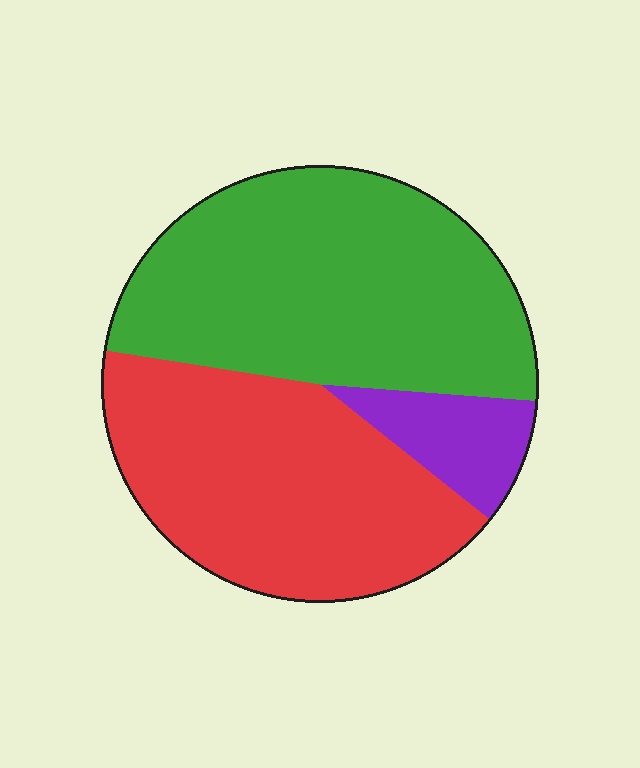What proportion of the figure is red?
Red covers 42% of the figure.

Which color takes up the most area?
Green, at roughly 50%.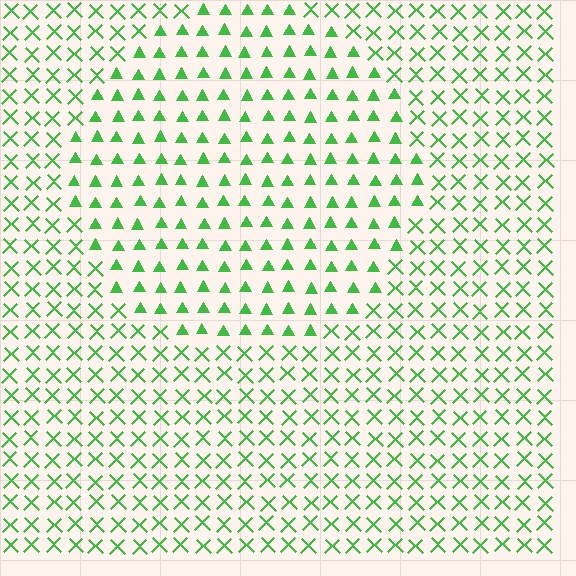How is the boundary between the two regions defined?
The boundary is defined by a change in element shape: triangles inside vs. X marks outside. All elements share the same color and spacing.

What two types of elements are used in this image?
The image uses triangles inside the circle region and X marks outside it.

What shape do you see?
I see a circle.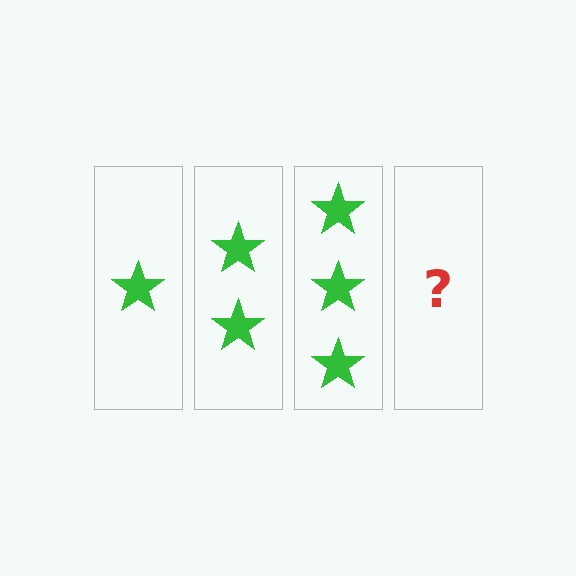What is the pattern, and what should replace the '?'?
The pattern is that each step adds one more star. The '?' should be 4 stars.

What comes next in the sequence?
The next element should be 4 stars.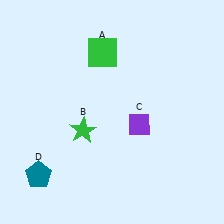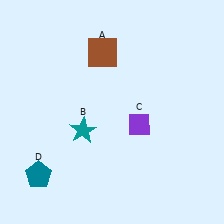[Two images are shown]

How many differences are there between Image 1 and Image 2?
There are 2 differences between the two images.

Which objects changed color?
A changed from green to brown. B changed from green to teal.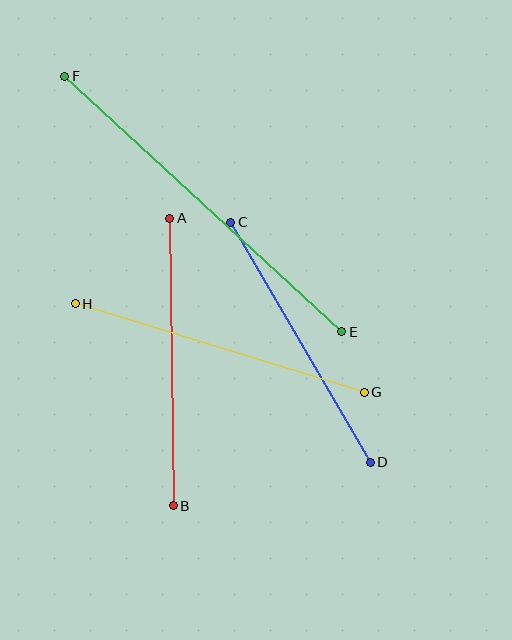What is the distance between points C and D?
The distance is approximately 278 pixels.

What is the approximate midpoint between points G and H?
The midpoint is at approximately (220, 348) pixels.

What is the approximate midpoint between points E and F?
The midpoint is at approximately (203, 204) pixels.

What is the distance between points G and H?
The distance is approximately 303 pixels.